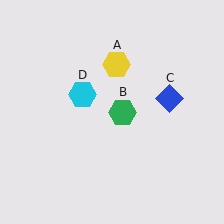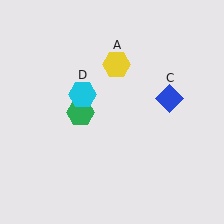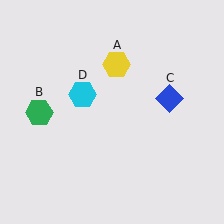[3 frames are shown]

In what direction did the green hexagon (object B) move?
The green hexagon (object B) moved left.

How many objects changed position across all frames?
1 object changed position: green hexagon (object B).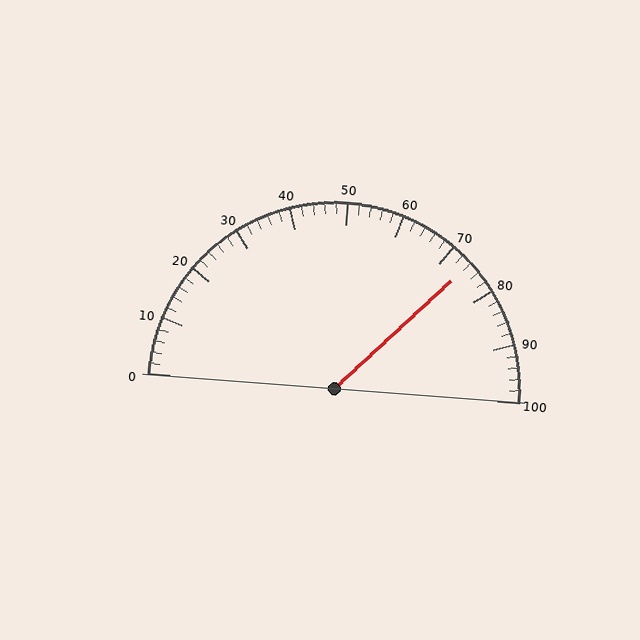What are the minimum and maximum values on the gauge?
The gauge ranges from 0 to 100.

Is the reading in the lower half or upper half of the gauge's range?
The reading is in the upper half of the range (0 to 100).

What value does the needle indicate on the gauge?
The needle indicates approximately 74.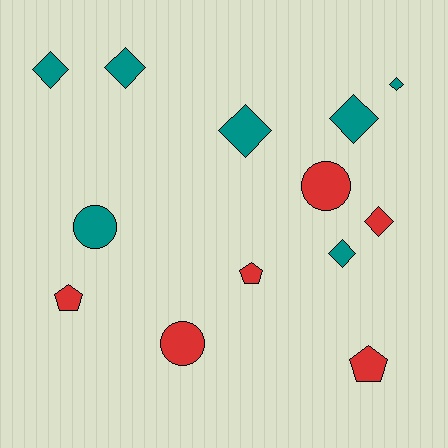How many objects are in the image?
There are 13 objects.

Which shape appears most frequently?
Diamond, with 7 objects.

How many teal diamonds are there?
There are 6 teal diamonds.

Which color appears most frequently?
Teal, with 7 objects.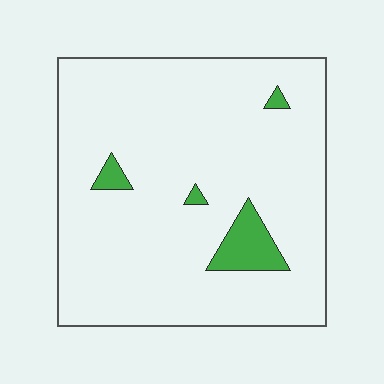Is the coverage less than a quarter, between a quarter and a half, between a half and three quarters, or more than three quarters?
Less than a quarter.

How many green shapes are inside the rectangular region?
4.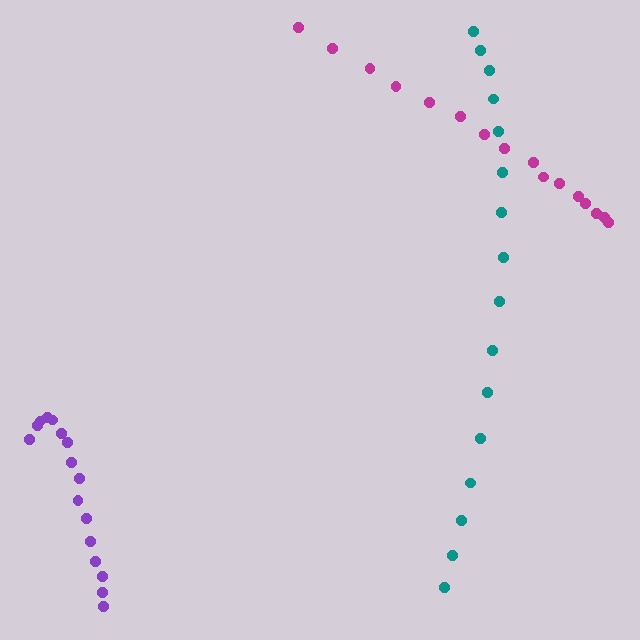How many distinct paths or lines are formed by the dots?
There are 3 distinct paths.